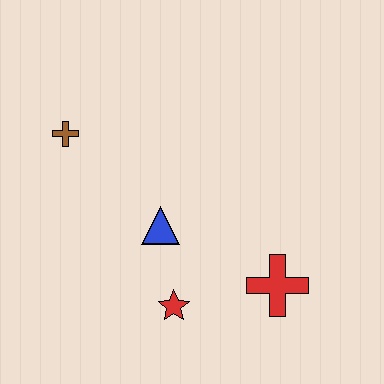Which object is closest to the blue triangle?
The red star is closest to the blue triangle.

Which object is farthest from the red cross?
The brown cross is farthest from the red cross.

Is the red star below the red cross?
Yes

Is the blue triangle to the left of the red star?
Yes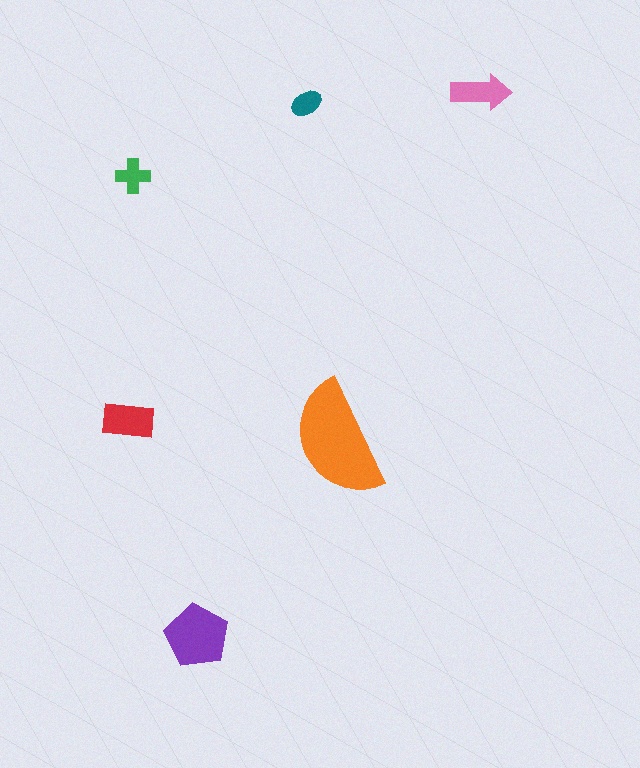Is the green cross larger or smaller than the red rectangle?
Smaller.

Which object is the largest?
The orange semicircle.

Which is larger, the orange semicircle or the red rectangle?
The orange semicircle.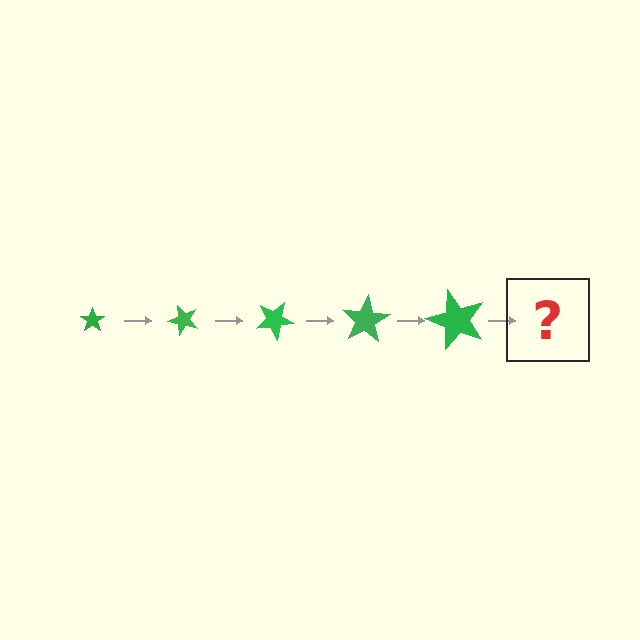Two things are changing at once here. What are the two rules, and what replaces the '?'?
The two rules are that the star grows larger each step and it rotates 50 degrees each step. The '?' should be a star, larger than the previous one and rotated 250 degrees from the start.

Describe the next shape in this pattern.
It should be a star, larger than the previous one and rotated 250 degrees from the start.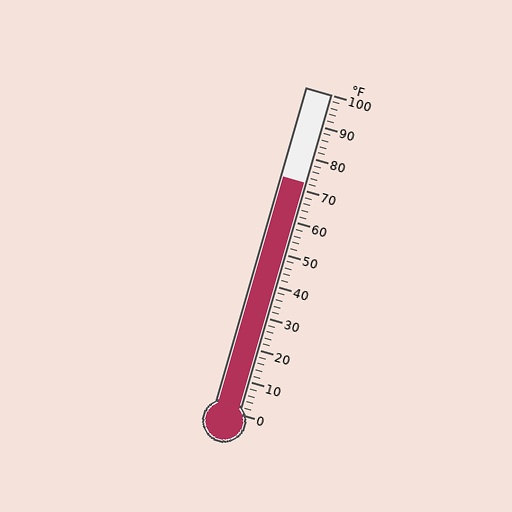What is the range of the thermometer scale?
The thermometer scale ranges from 0°F to 100°F.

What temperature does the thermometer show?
The thermometer shows approximately 72°F.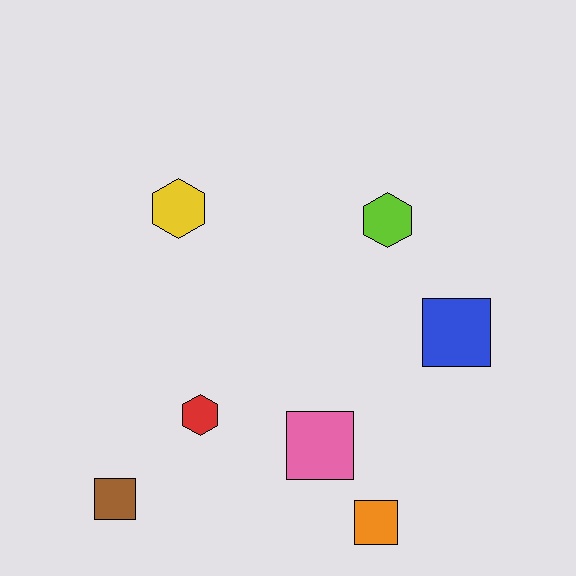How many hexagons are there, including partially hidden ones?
There are 3 hexagons.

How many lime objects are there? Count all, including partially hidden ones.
There is 1 lime object.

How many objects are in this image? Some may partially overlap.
There are 7 objects.